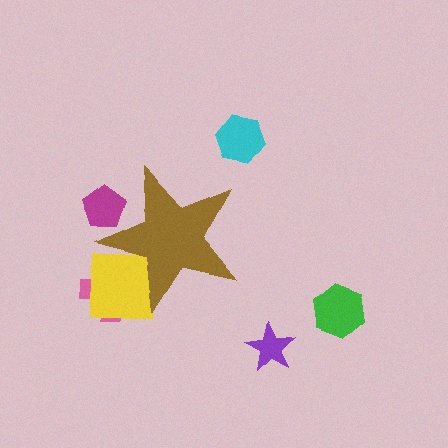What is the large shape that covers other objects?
A brown star.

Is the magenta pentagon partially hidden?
Yes, the magenta pentagon is partially hidden behind the brown star.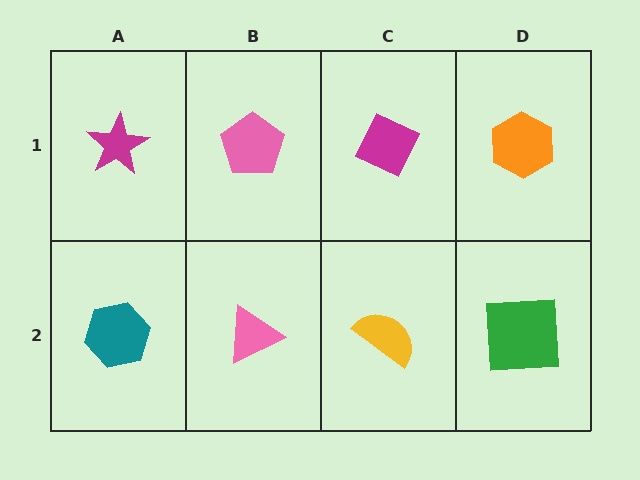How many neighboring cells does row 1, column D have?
2.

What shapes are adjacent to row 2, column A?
A magenta star (row 1, column A), a pink triangle (row 2, column B).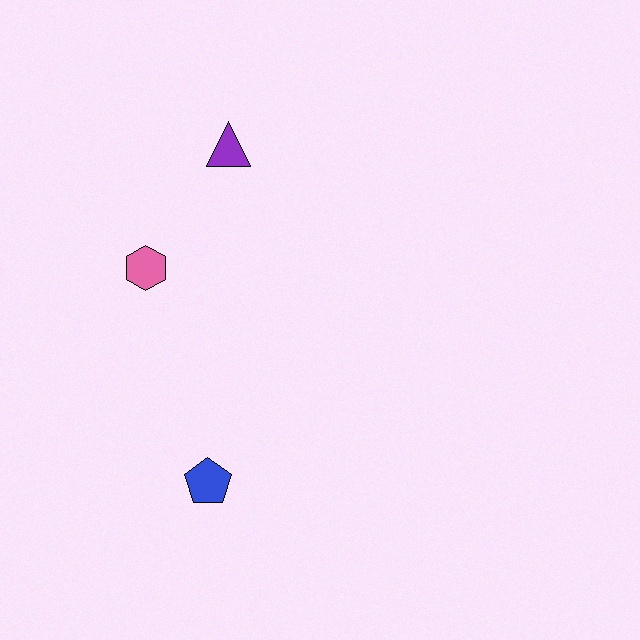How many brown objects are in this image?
There are no brown objects.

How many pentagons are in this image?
There is 1 pentagon.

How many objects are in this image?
There are 3 objects.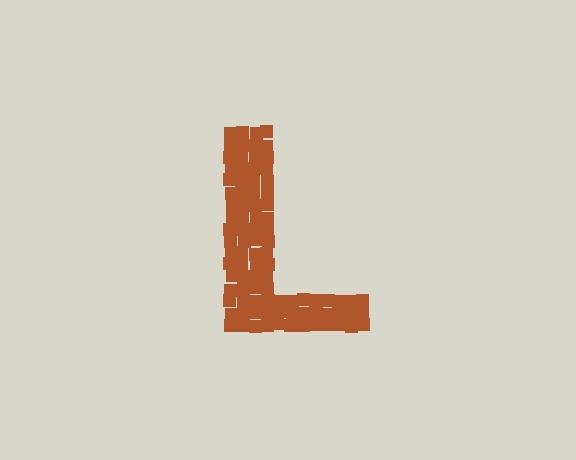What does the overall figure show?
The overall figure shows the letter L.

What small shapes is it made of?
It is made of small squares.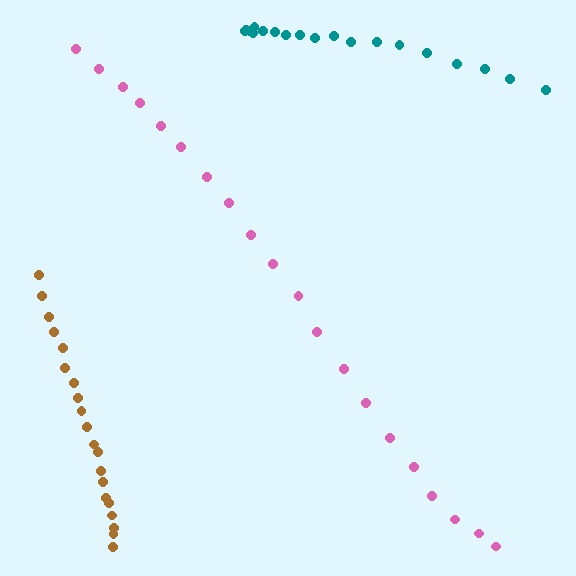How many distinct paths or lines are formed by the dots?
There are 3 distinct paths.